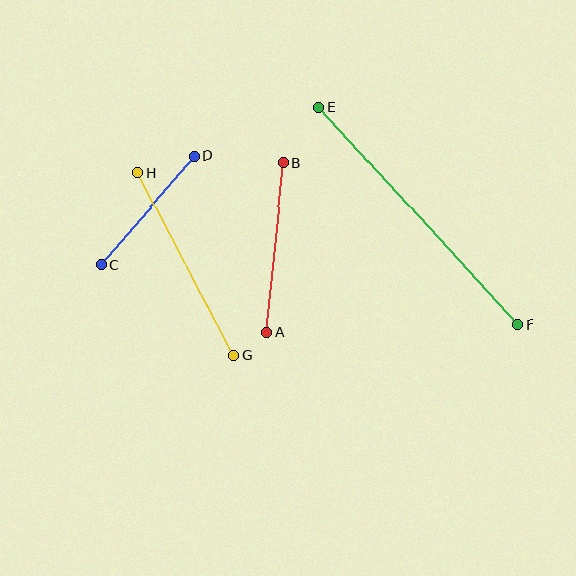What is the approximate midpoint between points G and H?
The midpoint is at approximately (186, 264) pixels.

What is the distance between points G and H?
The distance is approximately 207 pixels.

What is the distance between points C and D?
The distance is approximately 144 pixels.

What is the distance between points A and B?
The distance is approximately 171 pixels.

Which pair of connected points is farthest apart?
Points E and F are farthest apart.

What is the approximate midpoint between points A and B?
The midpoint is at approximately (275, 247) pixels.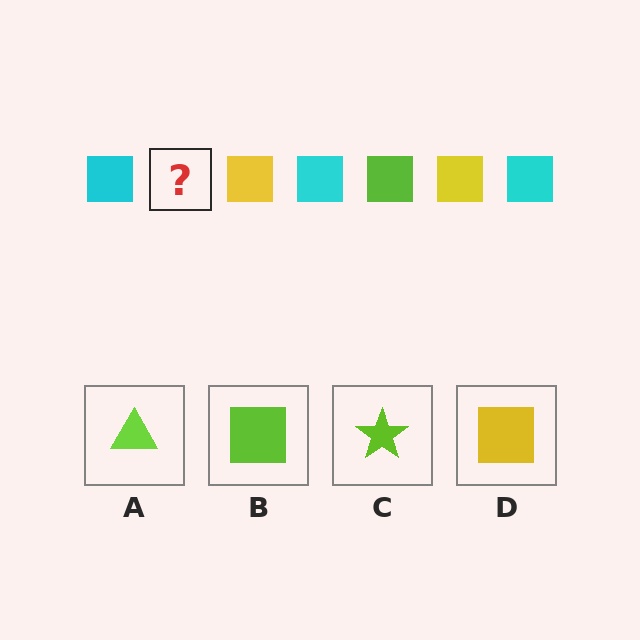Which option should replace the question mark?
Option B.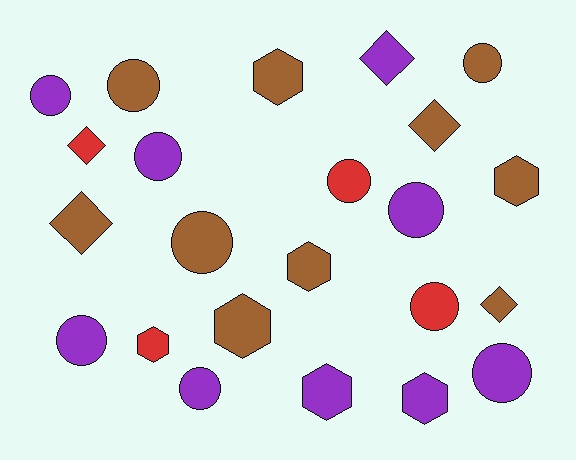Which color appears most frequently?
Brown, with 10 objects.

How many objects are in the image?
There are 23 objects.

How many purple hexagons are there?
There are 2 purple hexagons.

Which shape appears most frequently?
Circle, with 11 objects.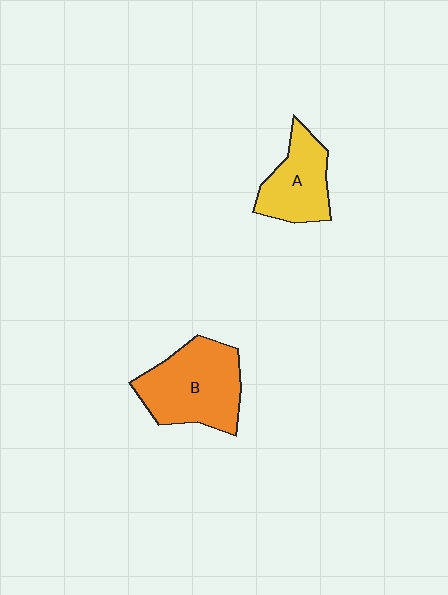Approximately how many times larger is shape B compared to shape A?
Approximately 1.5 times.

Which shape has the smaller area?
Shape A (yellow).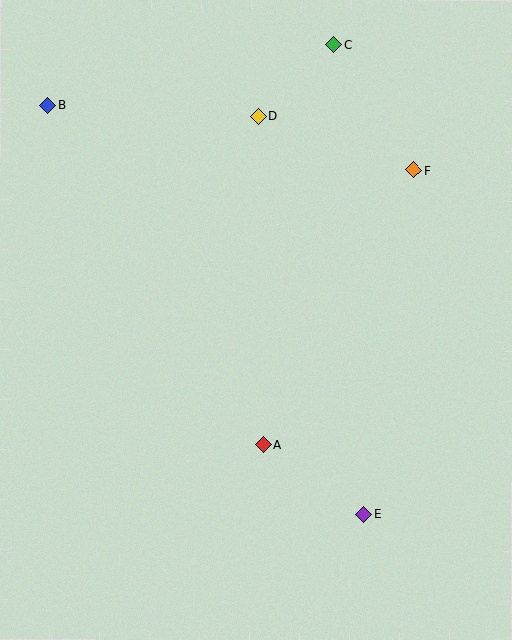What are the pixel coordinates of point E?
Point E is at (364, 514).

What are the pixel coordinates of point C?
Point C is at (333, 45).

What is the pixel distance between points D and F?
The distance between D and F is 166 pixels.